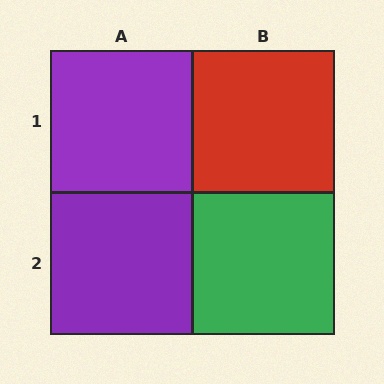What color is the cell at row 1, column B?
Red.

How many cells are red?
1 cell is red.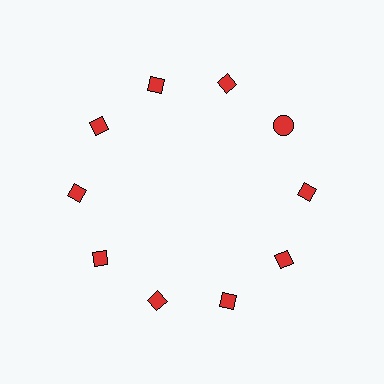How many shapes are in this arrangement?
There are 10 shapes arranged in a ring pattern.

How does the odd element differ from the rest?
It has a different shape: circle instead of diamond.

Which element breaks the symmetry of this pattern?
The red circle at roughly the 2 o'clock position breaks the symmetry. All other shapes are red diamonds.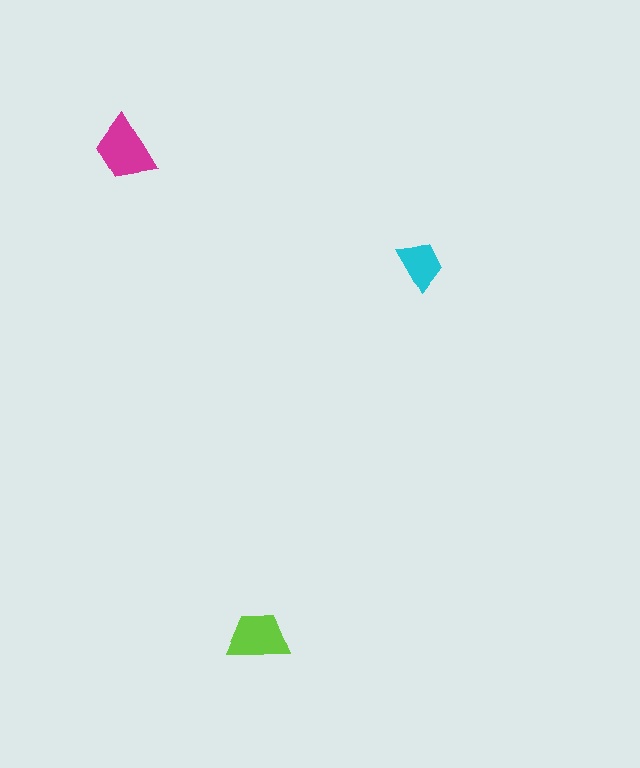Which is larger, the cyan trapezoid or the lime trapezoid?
The lime one.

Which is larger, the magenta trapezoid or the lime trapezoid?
The magenta one.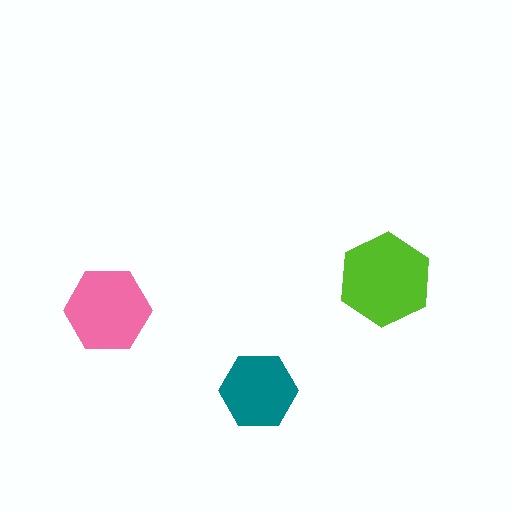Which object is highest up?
The lime hexagon is topmost.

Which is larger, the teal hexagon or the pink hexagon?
The pink one.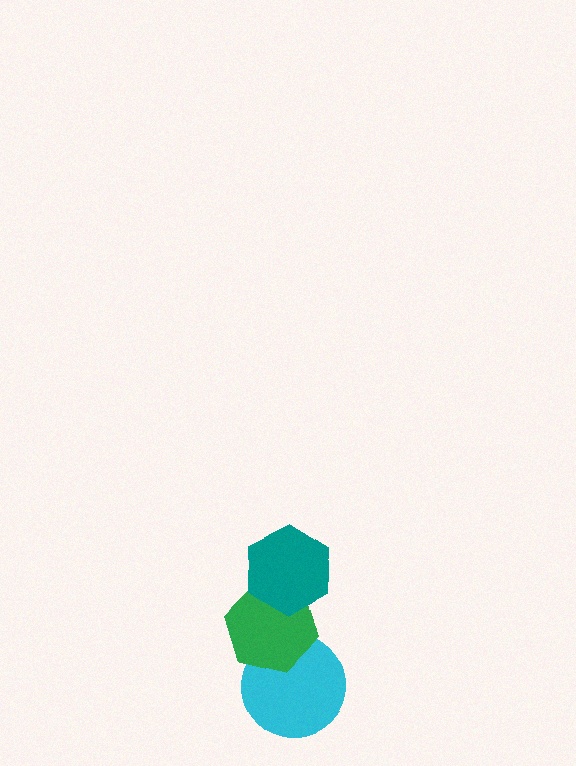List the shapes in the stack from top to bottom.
From top to bottom: the teal hexagon, the green hexagon, the cyan circle.